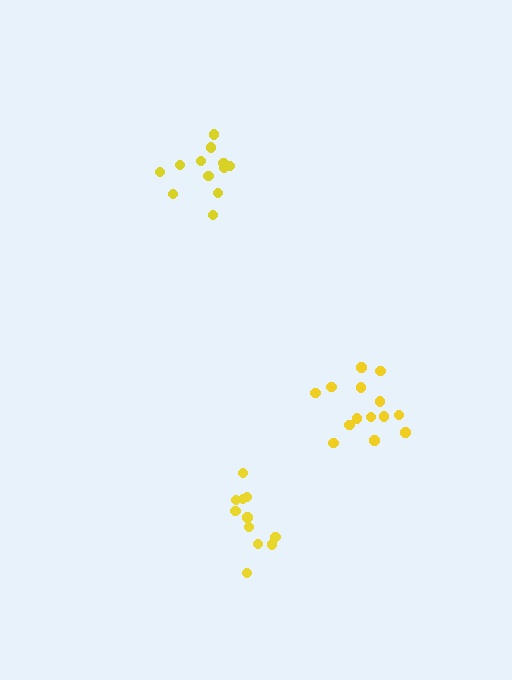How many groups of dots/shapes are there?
There are 3 groups.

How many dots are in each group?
Group 1: 11 dots, Group 2: 14 dots, Group 3: 12 dots (37 total).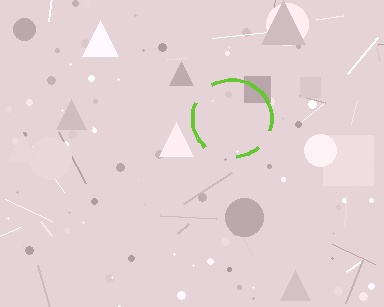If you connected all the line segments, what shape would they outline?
They would outline a circle.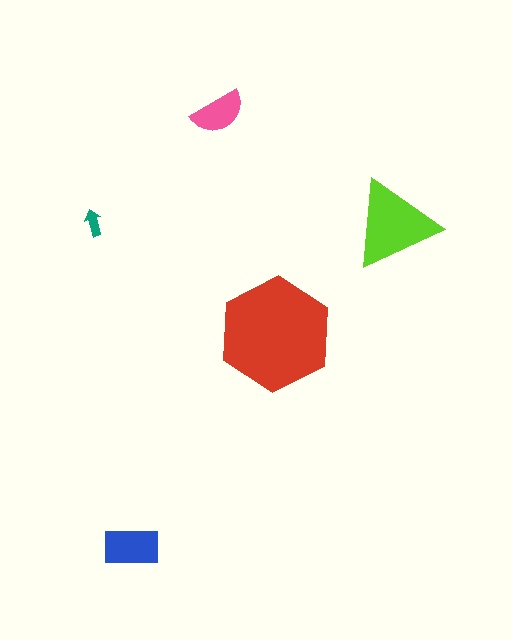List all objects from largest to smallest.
The red hexagon, the lime triangle, the blue rectangle, the pink semicircle, the teal arrow.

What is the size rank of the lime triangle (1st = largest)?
2nd.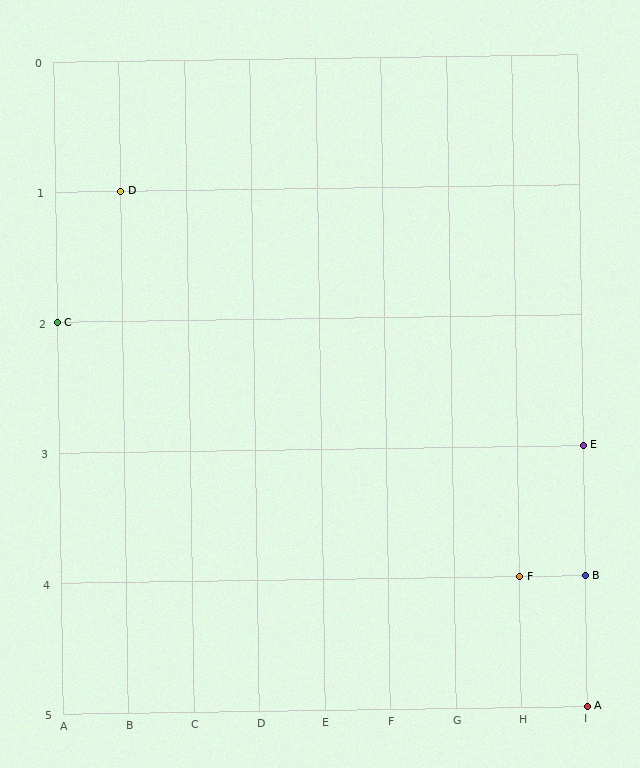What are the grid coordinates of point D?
Point D is at grid coordinates (B, 1).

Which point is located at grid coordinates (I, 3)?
Point E is at (I, 3).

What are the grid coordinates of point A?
Point A is at grid coordinates (I, 5).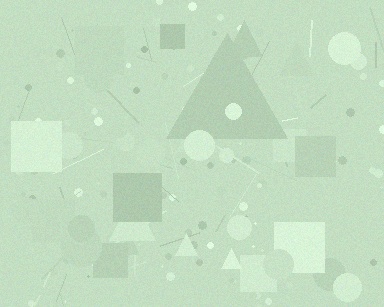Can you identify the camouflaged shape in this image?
The camouflaged shape is a triangle.